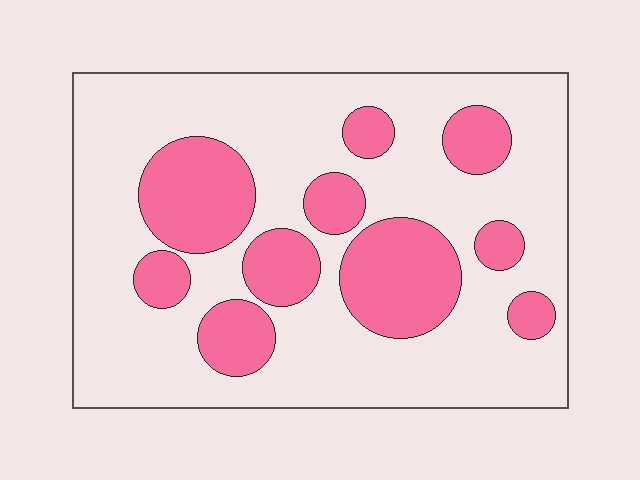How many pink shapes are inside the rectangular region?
10.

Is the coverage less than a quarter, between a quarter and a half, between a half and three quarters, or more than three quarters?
Between a quarter and a half.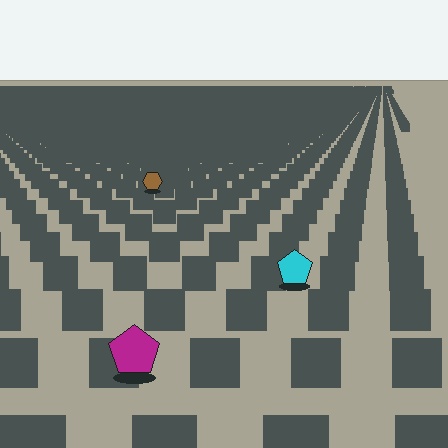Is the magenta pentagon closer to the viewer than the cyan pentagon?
Yes. The magenta pentagon is closer — you can tell from the texture gradient: the ground texture is coarser near it.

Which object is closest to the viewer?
The magenta pentagon is closest. The texture marks near it are larger and more spread out.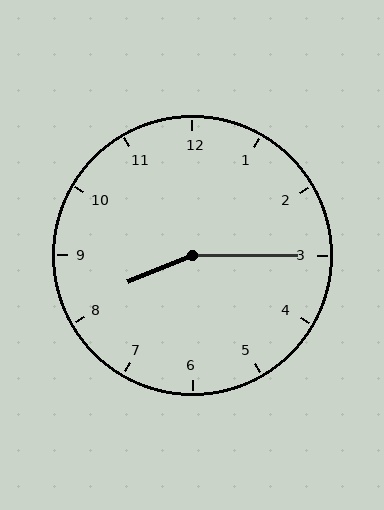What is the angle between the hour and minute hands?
Approximately 158 degrees.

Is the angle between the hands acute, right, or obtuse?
It is obtuse.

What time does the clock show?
8:15.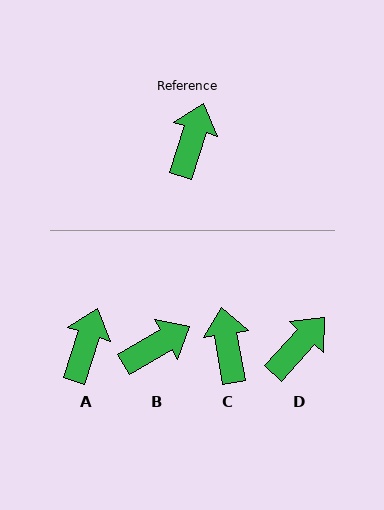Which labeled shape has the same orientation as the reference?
A.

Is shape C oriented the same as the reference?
No, it is off by about 27 degrees.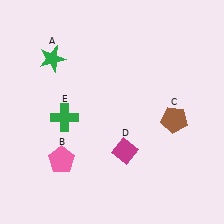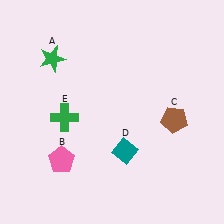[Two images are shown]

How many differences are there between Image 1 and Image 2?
There is 1 difference between the two images.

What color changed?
The diamond (D) changed from magenta in Image 1 to teal in Image 2.